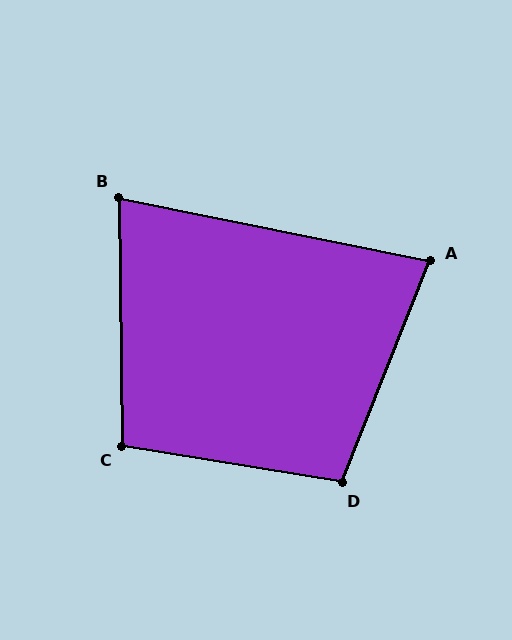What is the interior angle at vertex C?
Approximately 100 degrees (obtuse).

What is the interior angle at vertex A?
Approximately 80 degrees (acute).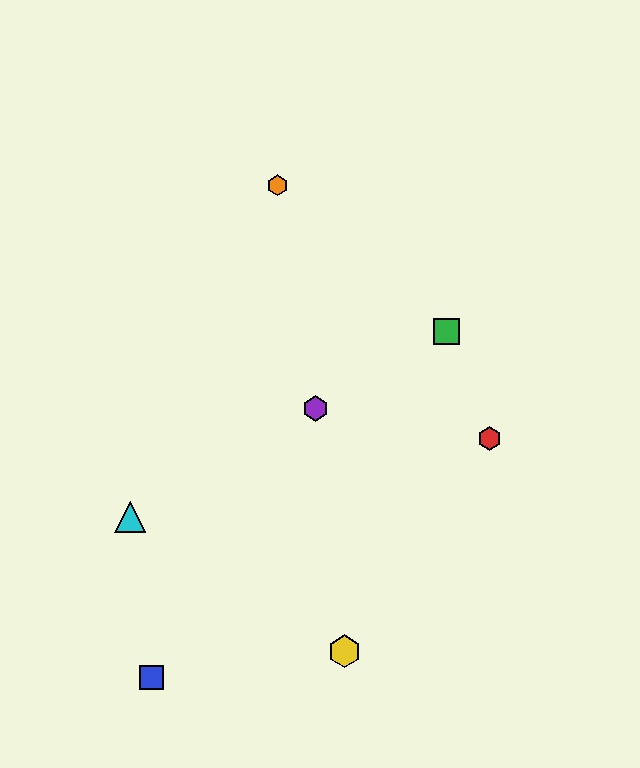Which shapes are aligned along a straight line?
The green square, the purple hexagon, the cyan triangle are aligned along a straight line.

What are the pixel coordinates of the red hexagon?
The red hexagon is at (489, 439).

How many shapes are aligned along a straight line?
3 shapes (the green square, the purple hexagon, the cyan triangle) are aligned along a straight line.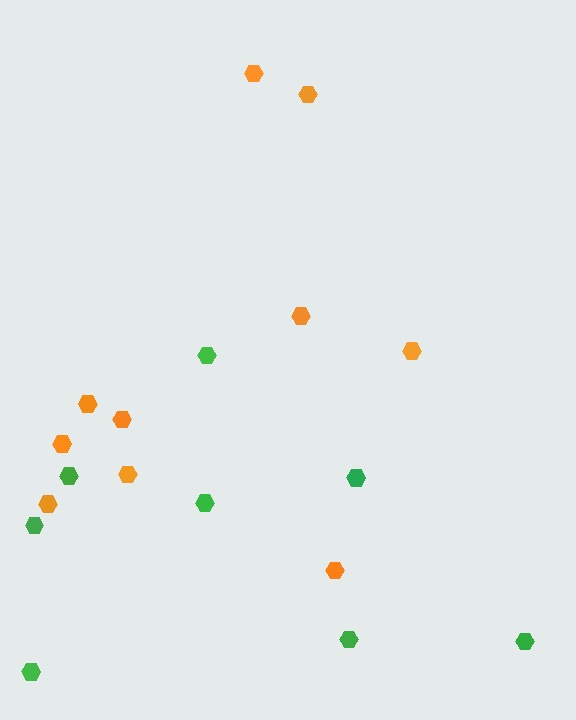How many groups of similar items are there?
There are 2 groups: one group of green hexagons (8) and one group of orange hexagons (10).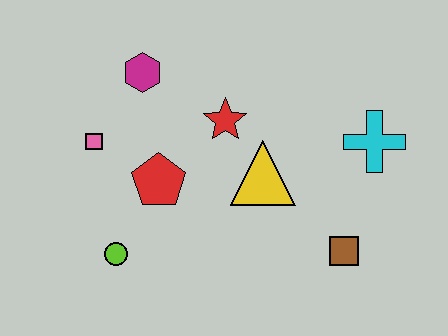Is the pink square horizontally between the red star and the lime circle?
No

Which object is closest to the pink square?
The red pentagon is closest to the pink square.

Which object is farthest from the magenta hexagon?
The brown square is farthest from the magenta hexagon.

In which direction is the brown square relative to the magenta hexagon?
The brown square is to the right of the magenta hexagon.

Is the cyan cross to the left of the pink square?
No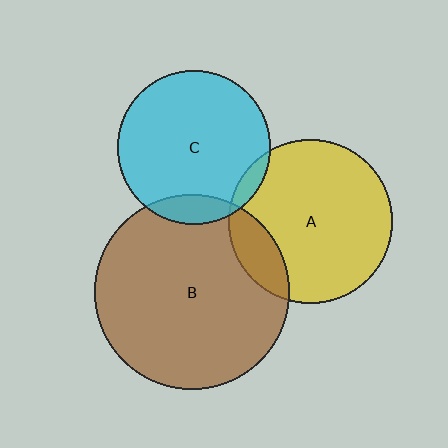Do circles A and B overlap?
Yes.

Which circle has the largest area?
Circle B (brown).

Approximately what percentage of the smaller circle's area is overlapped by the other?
Approximately 15%.